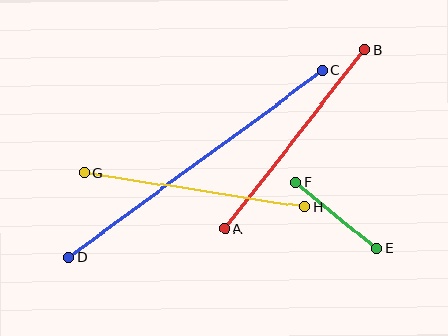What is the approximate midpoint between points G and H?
The midpoint is at approximately (195, 190) pixels.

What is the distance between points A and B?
The distance is approximately 227 pixels.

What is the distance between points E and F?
The distance is approximately 104 pixels.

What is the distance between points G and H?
The distance is approximately 223 pixels.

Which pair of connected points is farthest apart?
Points C and D are farthest apart.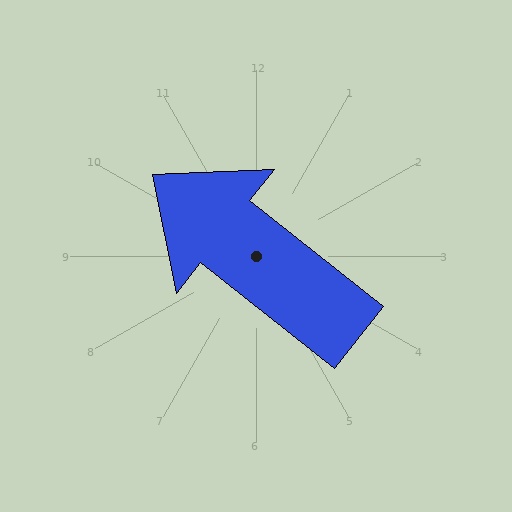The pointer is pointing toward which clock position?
Roughly 10 o'clock.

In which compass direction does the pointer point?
Northwest.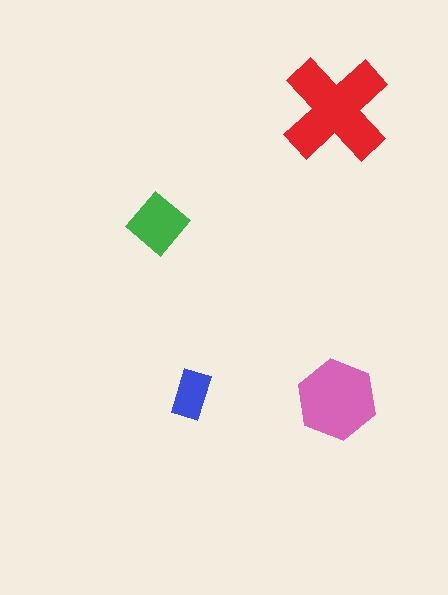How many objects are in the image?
There are 4 objects in the image.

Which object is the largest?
The red cross.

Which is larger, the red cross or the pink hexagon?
The red cross.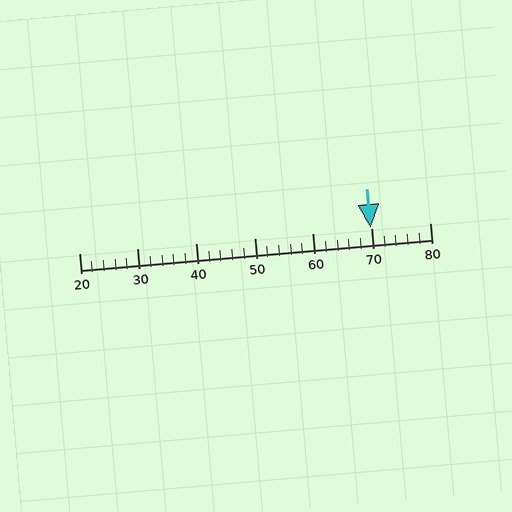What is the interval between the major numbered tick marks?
The major tick marks are spaced 10 units apart.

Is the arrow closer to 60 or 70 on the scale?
The arrow is closer to 70.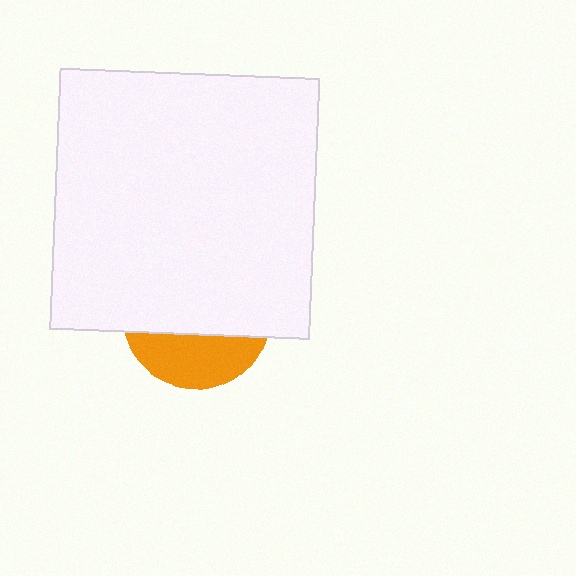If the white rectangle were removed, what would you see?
You would see the complete orange circle.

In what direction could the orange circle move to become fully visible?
The orange circle could move down. That would shift it out from behind the white rectangle entirely.